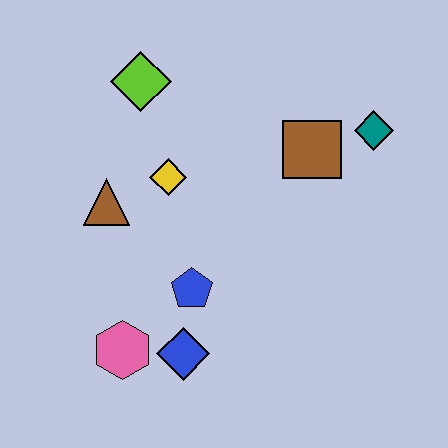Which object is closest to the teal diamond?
The brown square is closest to the teal diamond.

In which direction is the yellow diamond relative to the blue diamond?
The yellow diamond is above the blue diamond.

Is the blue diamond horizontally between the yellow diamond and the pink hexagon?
No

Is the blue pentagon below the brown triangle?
Yes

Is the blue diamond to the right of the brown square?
No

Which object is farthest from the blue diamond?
The teal diamond is farthest from the blue diamond.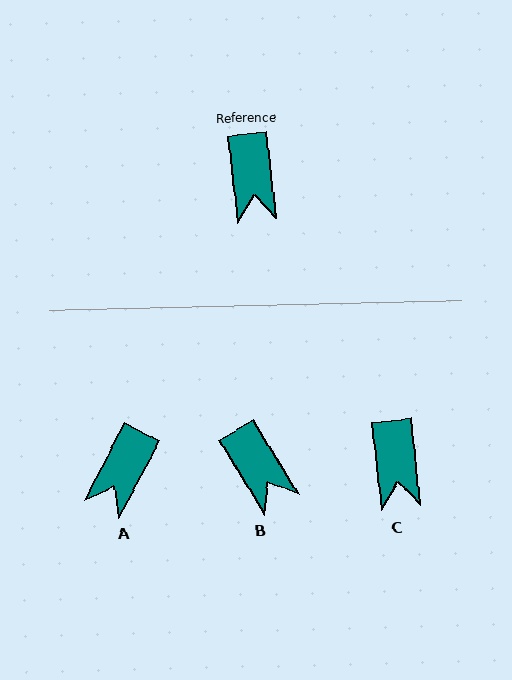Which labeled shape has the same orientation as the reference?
C.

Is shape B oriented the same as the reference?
No, it is off by about 25 degrees.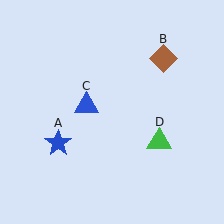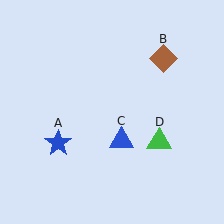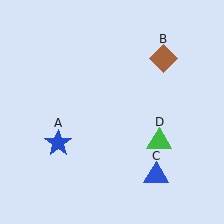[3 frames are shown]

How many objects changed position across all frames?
1 object changed position: blue triangle (object C).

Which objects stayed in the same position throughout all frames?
Blue star (object A) and brown diamond (object B) and green triangle (object D) remained stationary.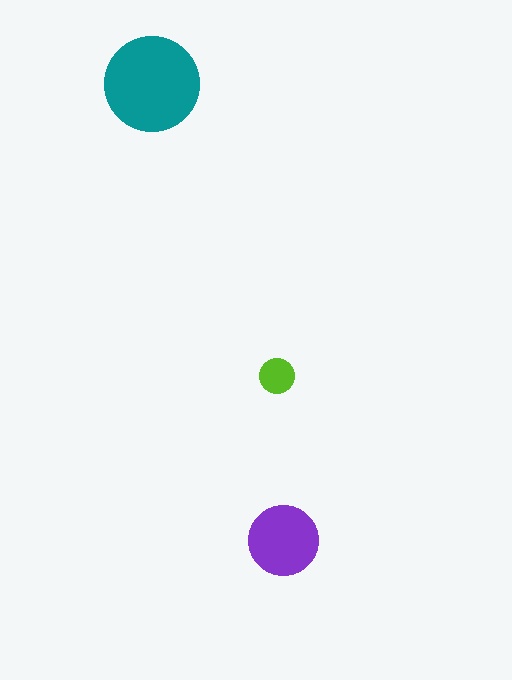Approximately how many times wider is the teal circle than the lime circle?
About 2.5 times wider.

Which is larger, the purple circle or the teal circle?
The teal one.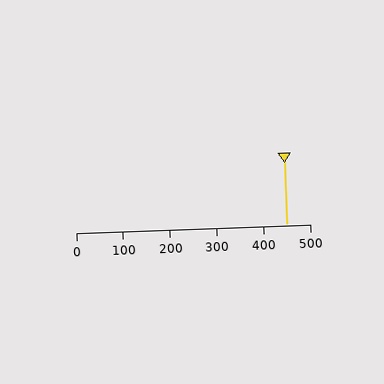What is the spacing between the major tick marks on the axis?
The major ticks are spaced 100 apart.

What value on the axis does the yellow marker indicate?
The marker indicates approximately 450.